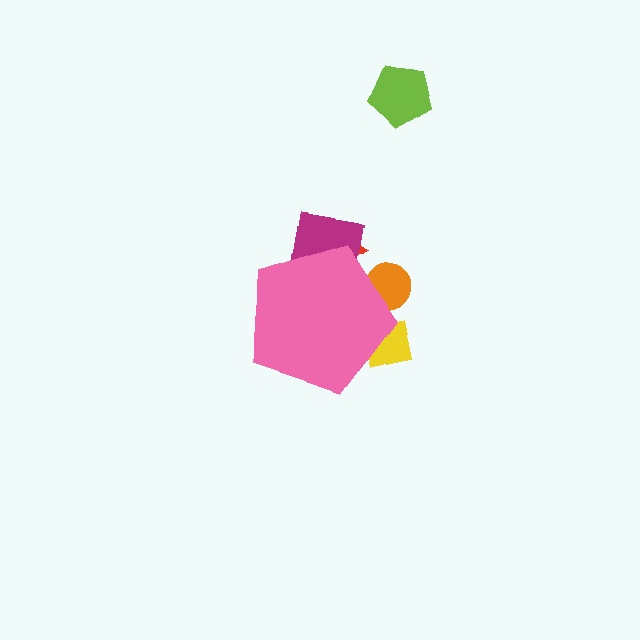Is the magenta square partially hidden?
Yes, the magenta square is partially hidden behind the pink pentagon.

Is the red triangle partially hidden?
Yes, the red triangle is partially hidden behind the pink pentagon.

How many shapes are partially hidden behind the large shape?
4 shapes are partially hidden.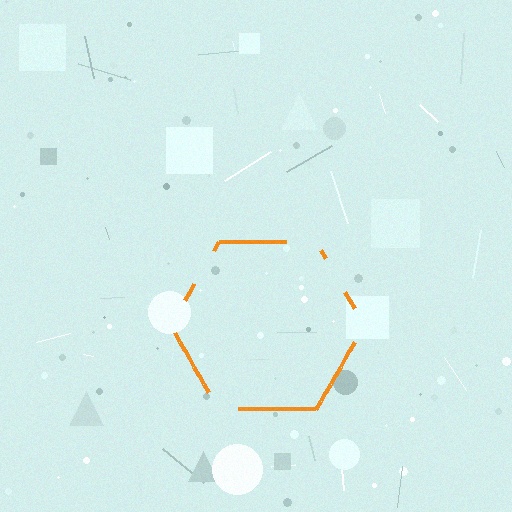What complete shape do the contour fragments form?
The contour fragments form a hexagon.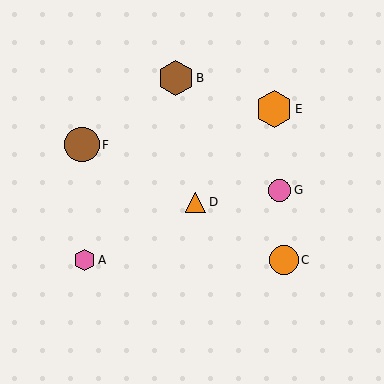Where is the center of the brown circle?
The center of the brown circle is at (82, 145).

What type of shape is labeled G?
Shape G is a pink circle.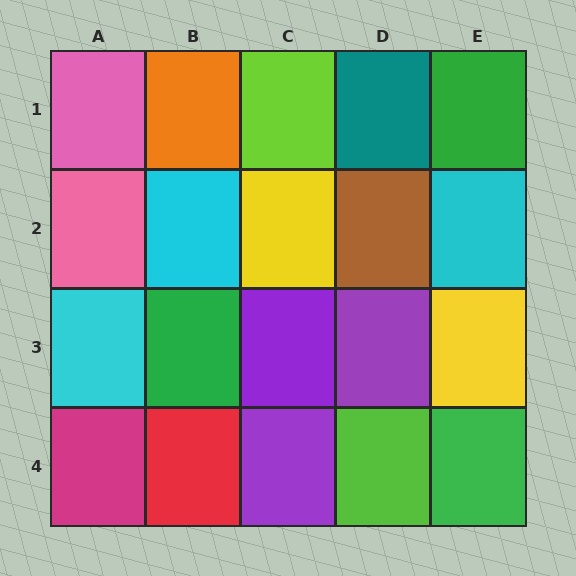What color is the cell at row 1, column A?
Pink.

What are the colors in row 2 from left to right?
Pink, cyan, yellow, brown, cyan.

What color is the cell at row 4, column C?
Purple.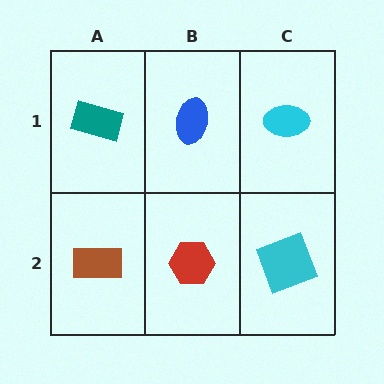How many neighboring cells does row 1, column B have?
3.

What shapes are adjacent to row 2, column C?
A cyan ellipse (row 1, column C), a red hexagon (row 2, column B).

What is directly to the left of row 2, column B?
A brown rectangle.